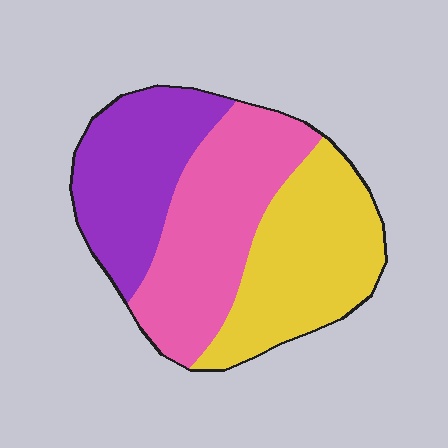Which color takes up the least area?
Purple, at roughly 30%.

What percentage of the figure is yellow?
Yellow takes up about one third (1/3) of the figure.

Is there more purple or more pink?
Pink.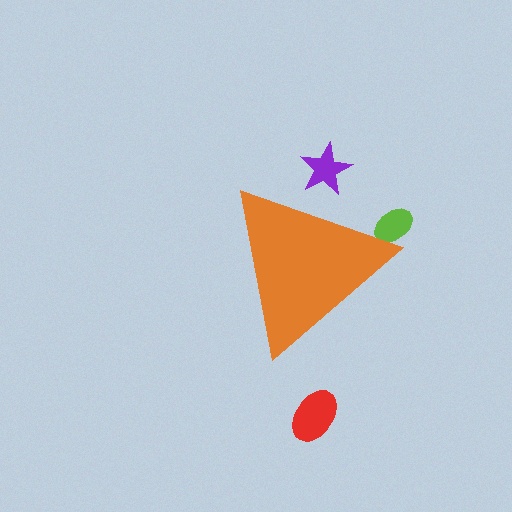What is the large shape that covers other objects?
An orange triangle.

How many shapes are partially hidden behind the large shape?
2 shapes are partially hidden.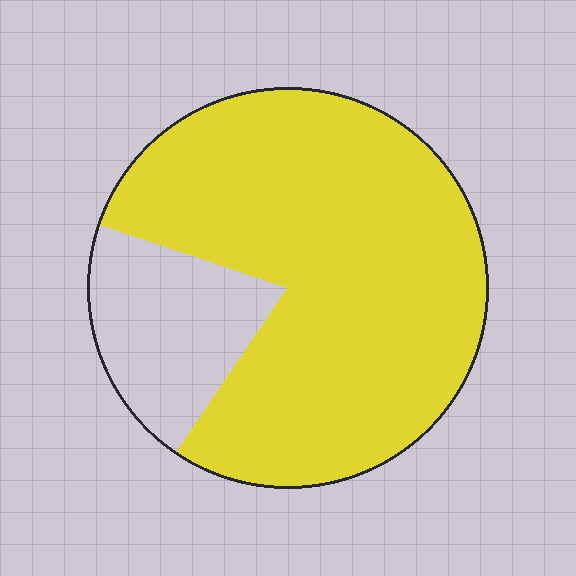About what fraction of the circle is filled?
About four fifths (4/5).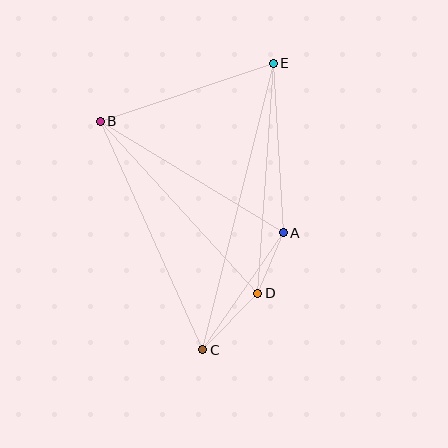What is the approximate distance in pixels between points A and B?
The distance between A and B is approximately 215 pixels.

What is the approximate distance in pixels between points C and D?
The distance between C and D is approximately 79 pixels.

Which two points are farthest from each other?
Points C and E are farthest from each other.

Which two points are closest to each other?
Points A and D are closest to each other.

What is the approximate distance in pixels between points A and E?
The distance between A and E is approximately 170 pixels.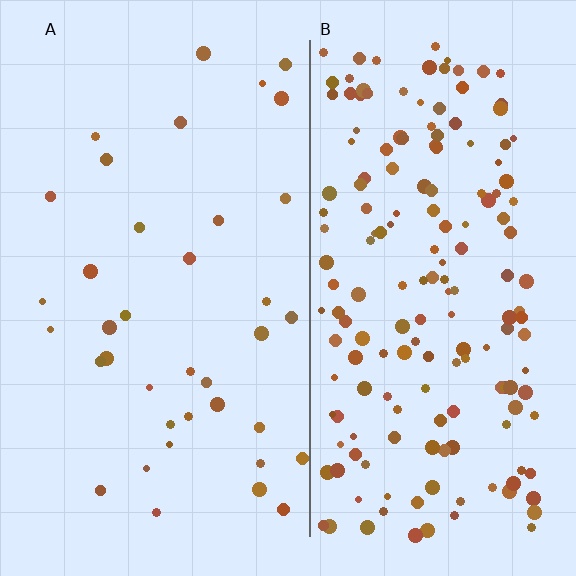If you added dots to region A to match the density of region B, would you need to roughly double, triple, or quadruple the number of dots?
Approximately quadruple.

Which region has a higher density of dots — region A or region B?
B (the right).